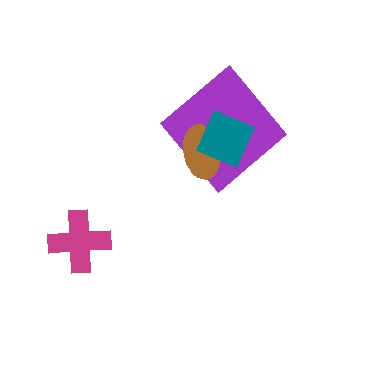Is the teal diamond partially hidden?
No, no other shape covers it.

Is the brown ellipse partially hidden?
Yes, it is partially covered by another shape.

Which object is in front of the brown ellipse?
The teal diamond is in front of the brown ellipse.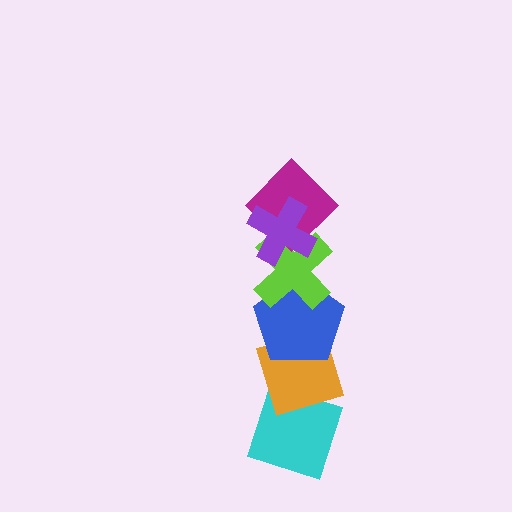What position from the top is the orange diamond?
The orange diamond is 5th from the top.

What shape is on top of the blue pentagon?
The lime cross is on top of the blue pentagon.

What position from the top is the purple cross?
The purple cross is 1st from the top.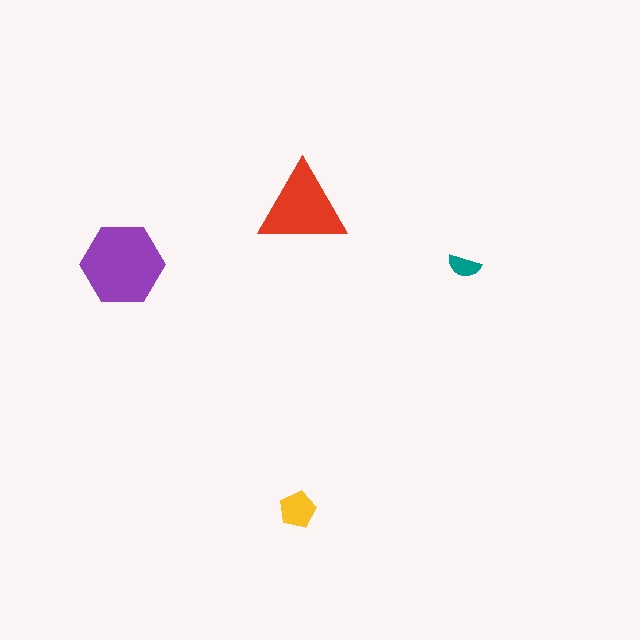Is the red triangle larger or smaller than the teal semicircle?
Larger.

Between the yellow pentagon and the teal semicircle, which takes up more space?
The yellow pentagon.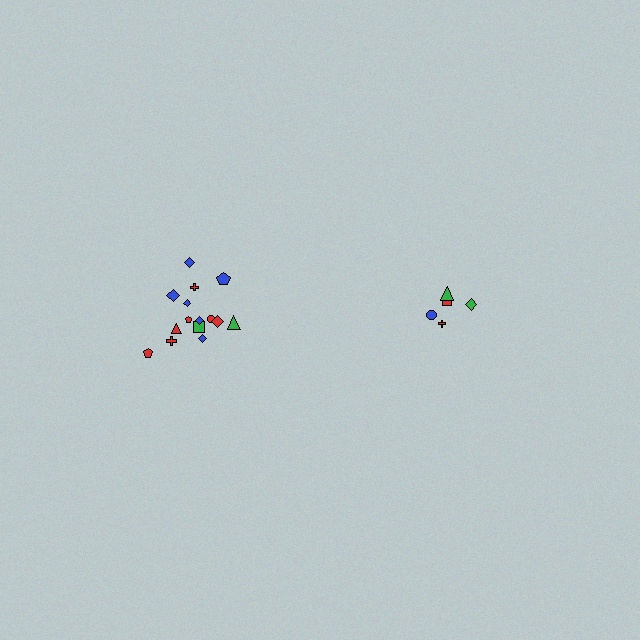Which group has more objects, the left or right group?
The left group.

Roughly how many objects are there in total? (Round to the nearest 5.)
Roughly 20 objects in total.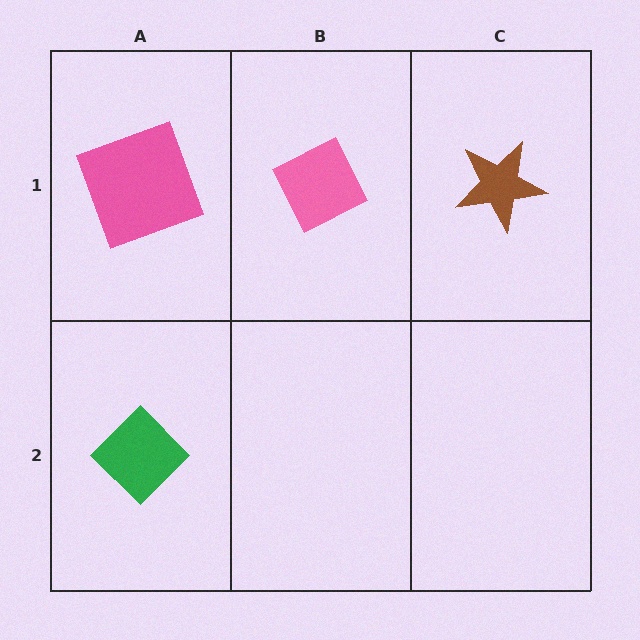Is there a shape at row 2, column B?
No, that cell is empty.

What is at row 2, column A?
A green diamond.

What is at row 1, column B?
A pink diamond.